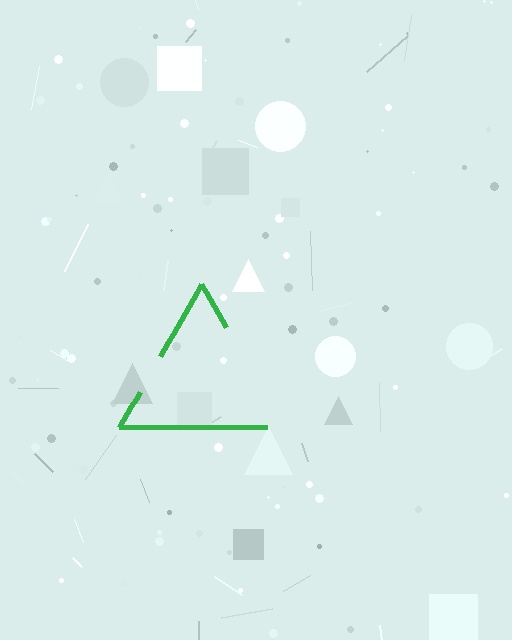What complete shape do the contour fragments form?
The contour fragments form a triangle.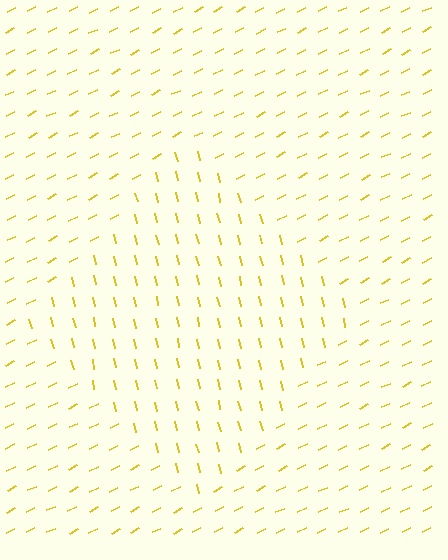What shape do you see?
I see a diamond.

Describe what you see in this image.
The image is filled with small yellow line segments. A diamond region in the image has lines oriented differently from the surrounding lines, creating a visible texture boundary.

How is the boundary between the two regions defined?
The boundary is defined purely by a change in line orientation (approximately 76 degrees difference). All lines are the same color and thickness.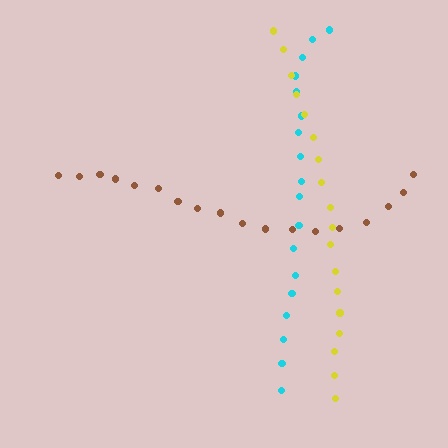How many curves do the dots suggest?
There are 3 distinct paths.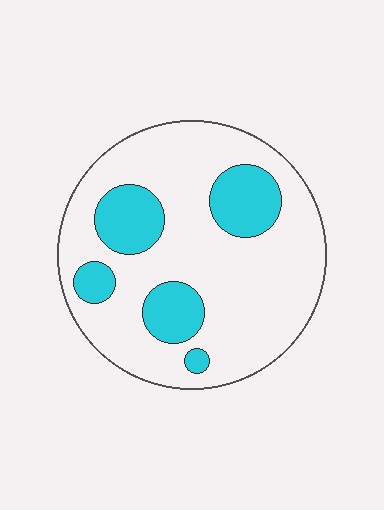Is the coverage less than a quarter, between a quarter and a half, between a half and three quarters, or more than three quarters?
Less than a quarter.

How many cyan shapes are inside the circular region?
5.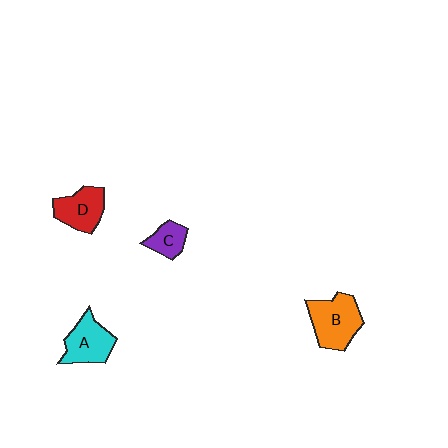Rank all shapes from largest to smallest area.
From largest to smallest: B (orange), A (cyan), D (red), C (purple).